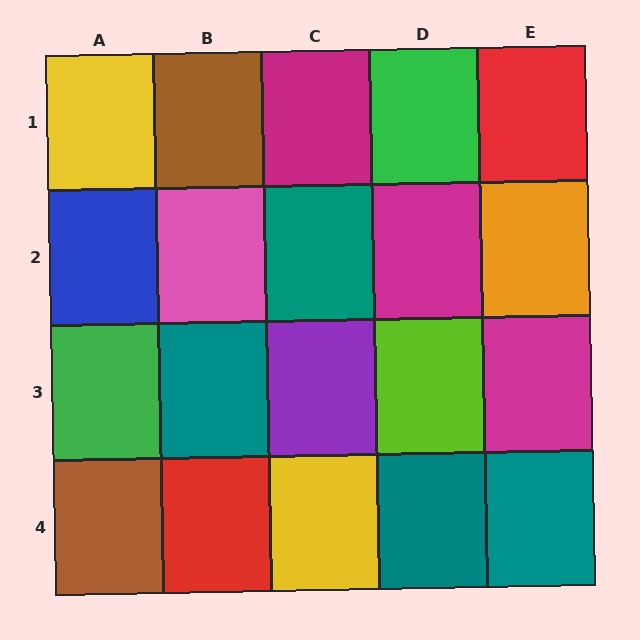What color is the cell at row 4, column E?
Teal.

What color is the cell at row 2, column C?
Teal.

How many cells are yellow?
2 cells are yellow.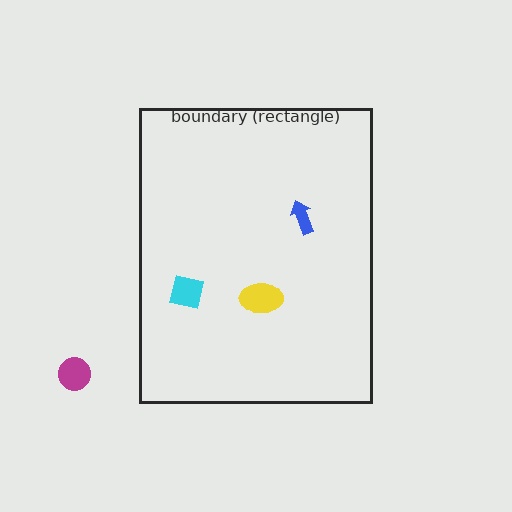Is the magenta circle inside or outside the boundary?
Outside.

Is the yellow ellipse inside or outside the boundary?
Inside.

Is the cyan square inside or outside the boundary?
Inside.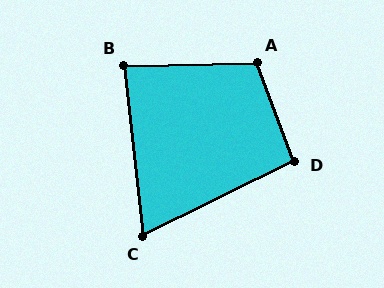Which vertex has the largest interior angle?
A, at approximately 110 degrees.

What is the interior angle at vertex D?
Approximately 95 degrees (obtuse).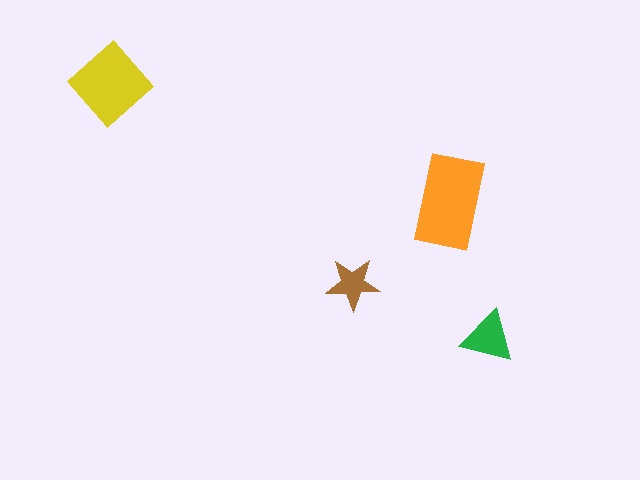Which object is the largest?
The orange rectangle.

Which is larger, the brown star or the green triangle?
The green triangle.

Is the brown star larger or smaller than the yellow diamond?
Smaller.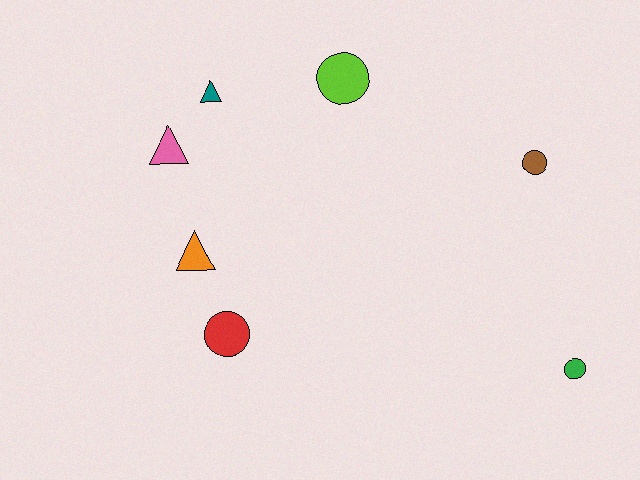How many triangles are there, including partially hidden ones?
There are 3 triangles.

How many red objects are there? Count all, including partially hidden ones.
There is 1 red object.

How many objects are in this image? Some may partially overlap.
There are 7 objects.